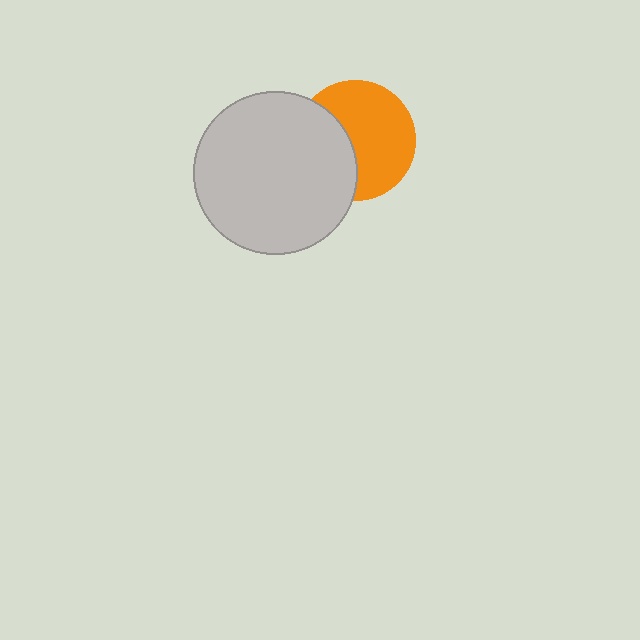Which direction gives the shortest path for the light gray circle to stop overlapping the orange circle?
Moving left gives the shortest separation.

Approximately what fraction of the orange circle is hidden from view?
Roughly 38% of the orange circle is hidden behind the light gray circle.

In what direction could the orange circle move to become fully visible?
The orange circle could move right. That would shift it out from behind the light gray circle entirely.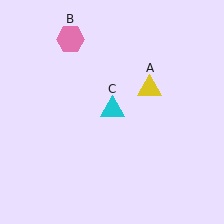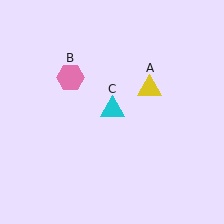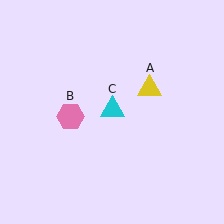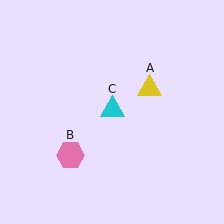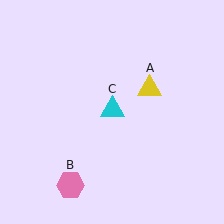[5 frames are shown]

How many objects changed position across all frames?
1 object changed position: pink hexagon (object B).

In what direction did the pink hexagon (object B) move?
The pink hexagon (object B) moved down.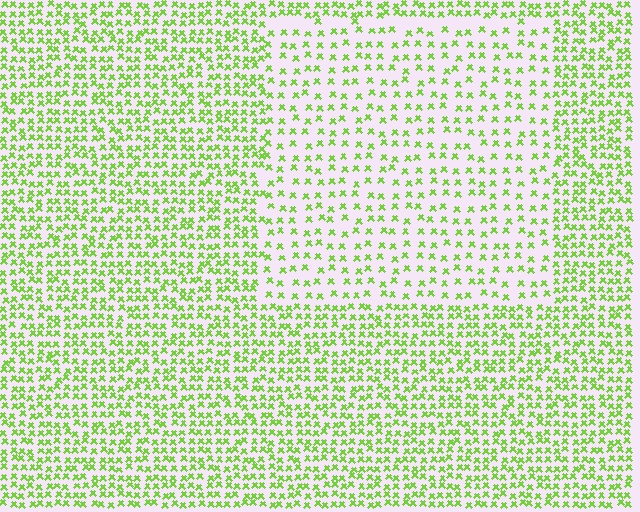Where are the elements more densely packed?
The elements are more densely packed outside the rectangle boundary.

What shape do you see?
I see a rectangle.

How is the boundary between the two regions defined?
The boundary is defined by a change in element density (approximately 2.0x ratio). All elements are the same color, size, and shape.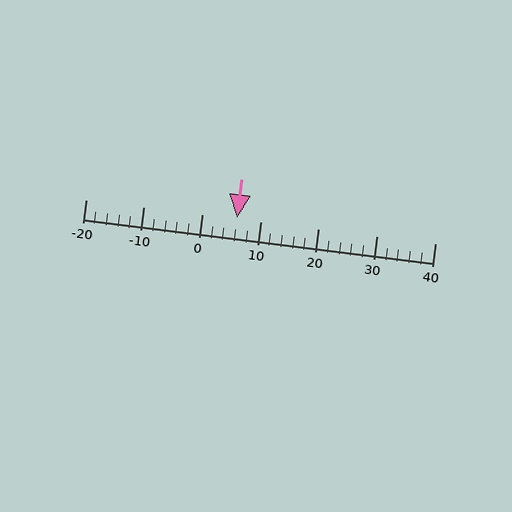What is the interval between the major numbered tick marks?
The major tick marks are spaced 10 units apart.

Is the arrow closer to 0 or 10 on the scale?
The arrow is closer to 10.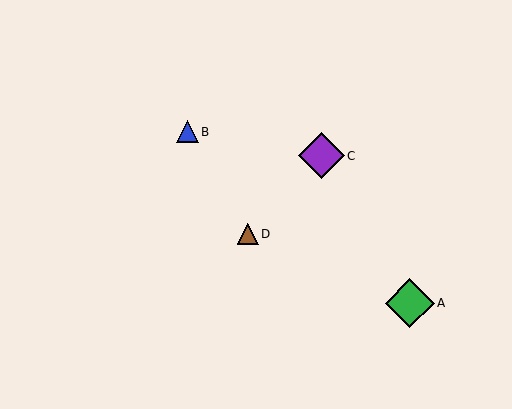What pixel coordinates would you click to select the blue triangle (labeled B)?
Click at (188, 132) to select the blue triangle B.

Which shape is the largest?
The green diamond (labeled A) is the largest.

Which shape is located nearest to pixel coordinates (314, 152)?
The purple diamond (labeled C) at (321, 156) is nearest to that location.